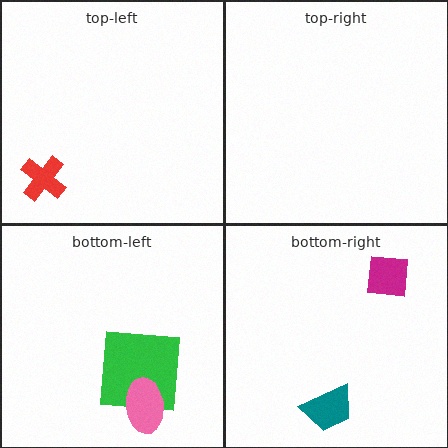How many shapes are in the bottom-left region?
2.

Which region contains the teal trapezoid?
The bottom-right region.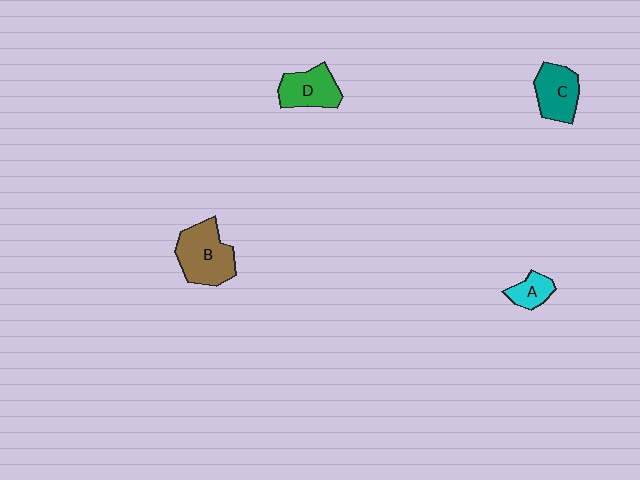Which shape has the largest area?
Shape B (brown).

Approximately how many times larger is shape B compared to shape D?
Approximately 1.4 times.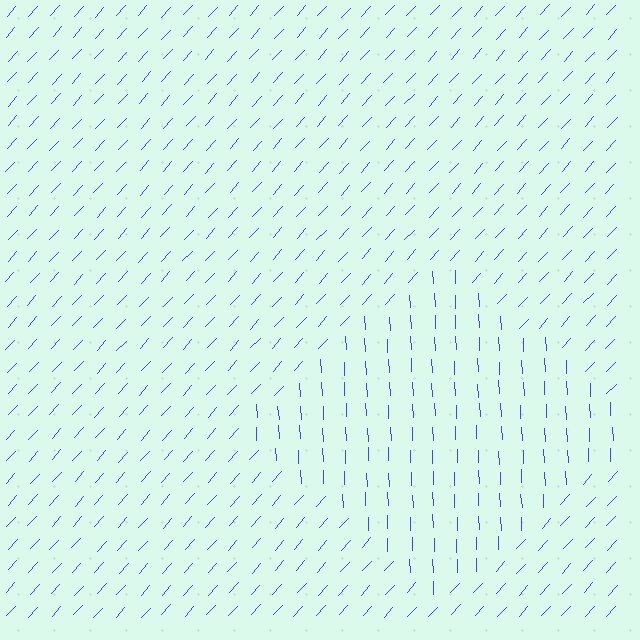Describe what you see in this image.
The image is filled with small blue line segments. A diamond region in the image has lines oriented differently from the surrounding lines, creating a visible texture boundary.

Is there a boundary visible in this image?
Yes, there is a texture boundary formed by a change in line orientation.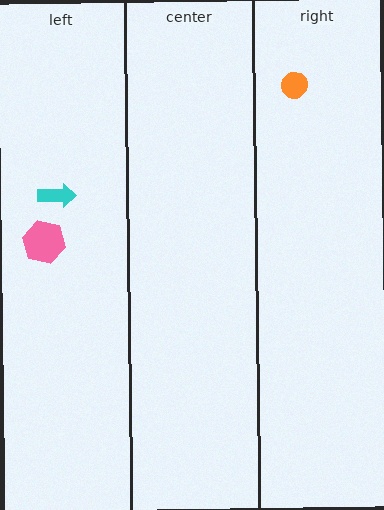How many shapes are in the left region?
2.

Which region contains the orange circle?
The right region.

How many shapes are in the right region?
1.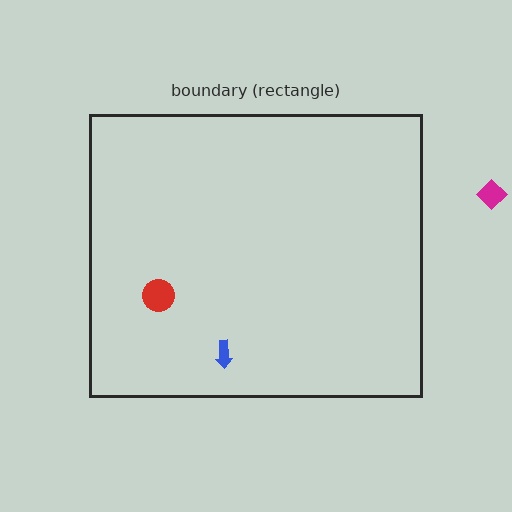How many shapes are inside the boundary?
2 inside, 1 outside.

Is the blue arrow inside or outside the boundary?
Inside.